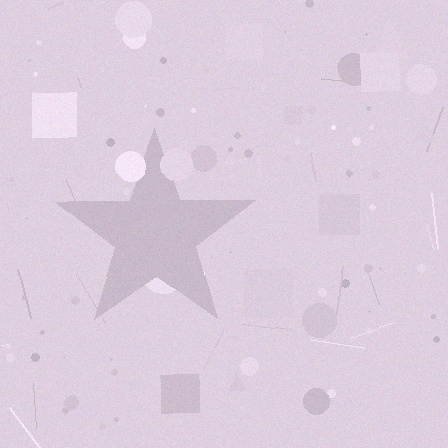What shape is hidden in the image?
A star is hidden in the image.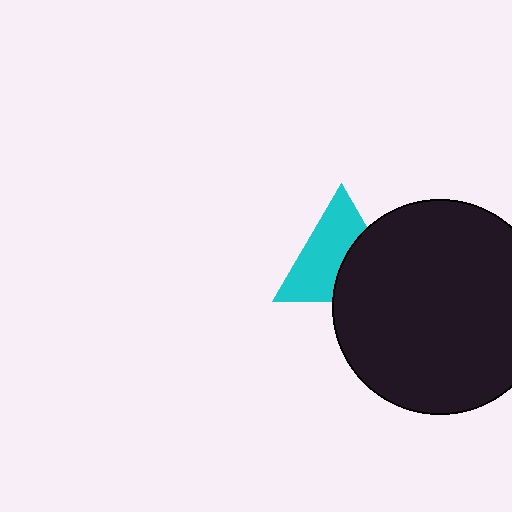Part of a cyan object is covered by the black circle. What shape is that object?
It is a triangle.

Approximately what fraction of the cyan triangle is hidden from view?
Roughly 41% of the cyan triangle is hidden behind the black circle.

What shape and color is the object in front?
The object in front is a black circle.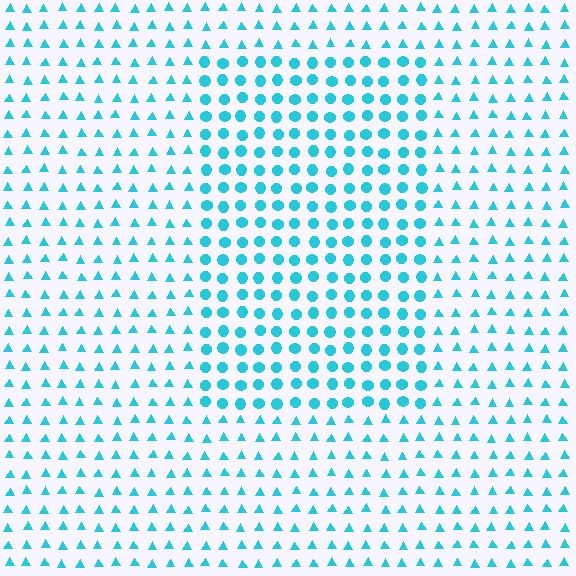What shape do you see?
I see a rectangle.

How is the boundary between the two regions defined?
The boundary is defined by a change in element shape: circles inside vs. triangles outside. All elements share the same color and spacing.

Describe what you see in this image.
The image is filled with small cyan elements arranged in a uniform grid. A rectangle-shaped region contains circles, while the surrounding area contains triangles. The boundary is defined purely by the change in element shape.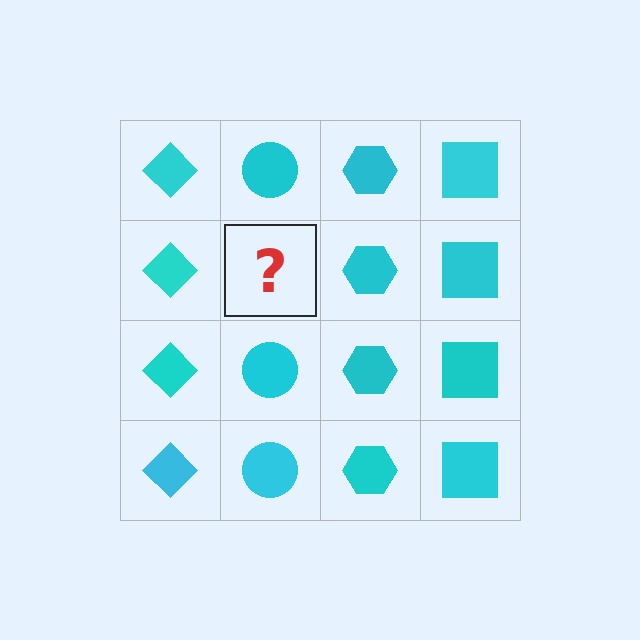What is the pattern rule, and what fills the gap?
The rule is that each column has a consistent shape. The gap should be filled with a cyan circle.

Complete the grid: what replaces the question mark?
The question mark should be replaced with a cyan circle.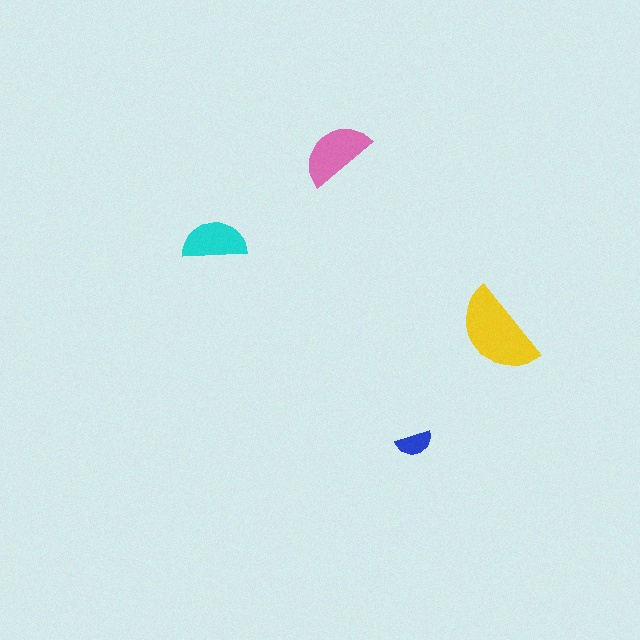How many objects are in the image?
There are 4 objects in the image.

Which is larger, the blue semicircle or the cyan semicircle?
The cyan one.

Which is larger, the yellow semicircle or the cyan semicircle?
The yellow one.